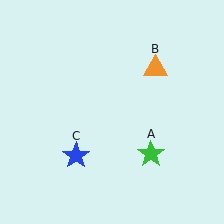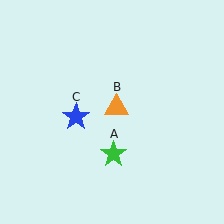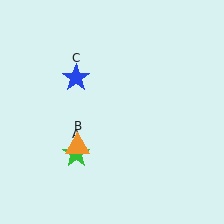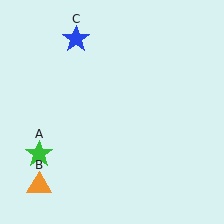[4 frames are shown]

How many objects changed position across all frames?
3 objects changed position: green star (object A), orange triangle (object B), blue star (object C).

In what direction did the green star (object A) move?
The green star (object A) moved left.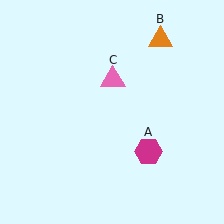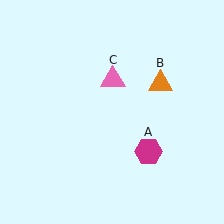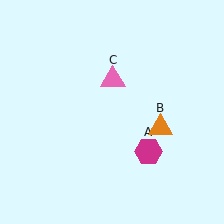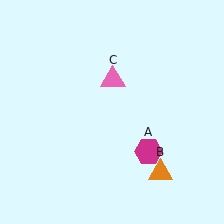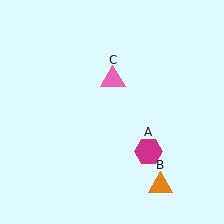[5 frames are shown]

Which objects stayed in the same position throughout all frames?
Magenta hexagon (object A) and pink triangle (object C) remained stationary.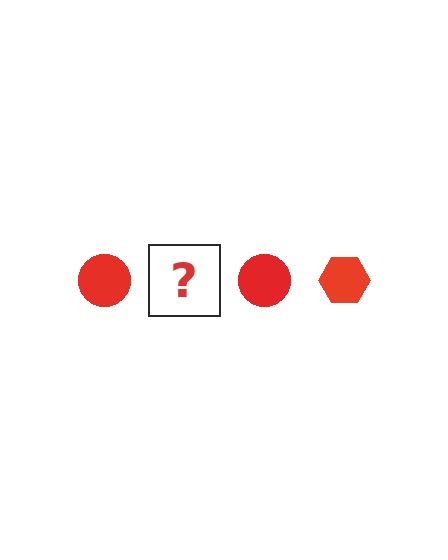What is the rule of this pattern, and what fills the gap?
The rule is that the pattern cycles through circle, hexagon shapes in red. The gap should be filled with a red hexagon.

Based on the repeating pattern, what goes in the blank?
The blank should be a red hexagon.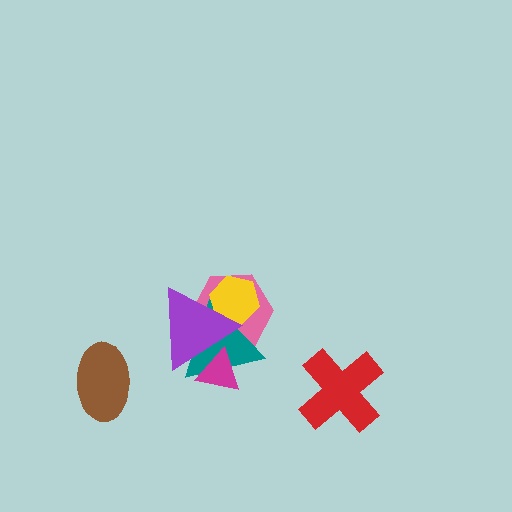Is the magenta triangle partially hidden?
Yes, it is partially covered by another shape.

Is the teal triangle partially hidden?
Yes, it is partially covered by another shape.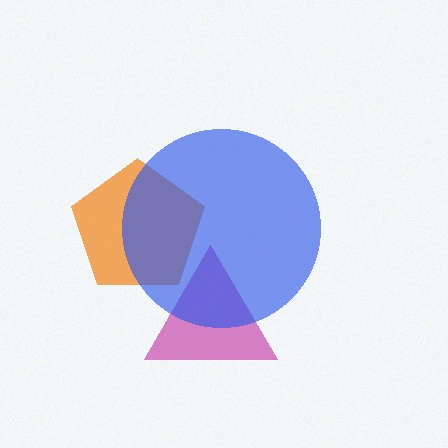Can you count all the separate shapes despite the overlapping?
Yes, there are 3 separate shapes.